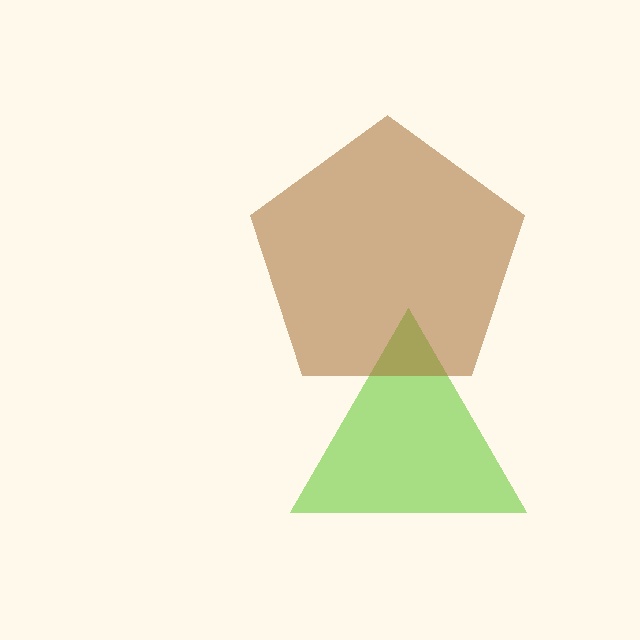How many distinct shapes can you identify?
There are 2 distinct shapes: a lime triangle, a brown pentagon.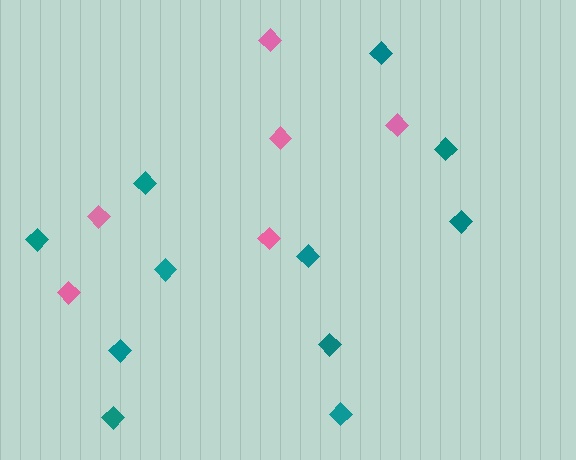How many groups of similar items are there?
There are 2 groups: one group of pink diamonds (6) and one group of teal diamonds (11).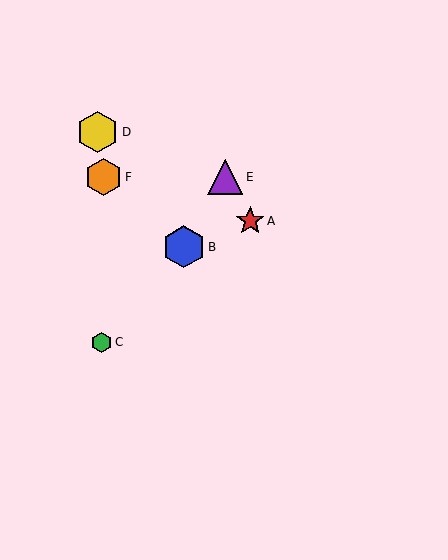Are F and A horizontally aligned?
No, F is at y≈177 and A is at y≈221.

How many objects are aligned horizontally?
2 objects (E, F) are aligned horizontally.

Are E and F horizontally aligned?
Yes, both are at y≈177.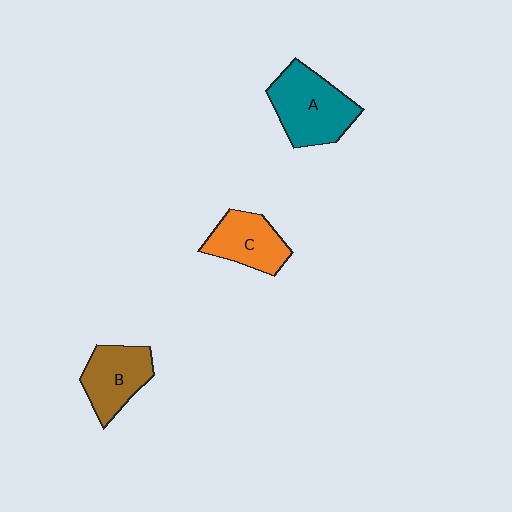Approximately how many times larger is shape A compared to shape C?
Approximately 1.4 times.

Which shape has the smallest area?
Shape C (orange).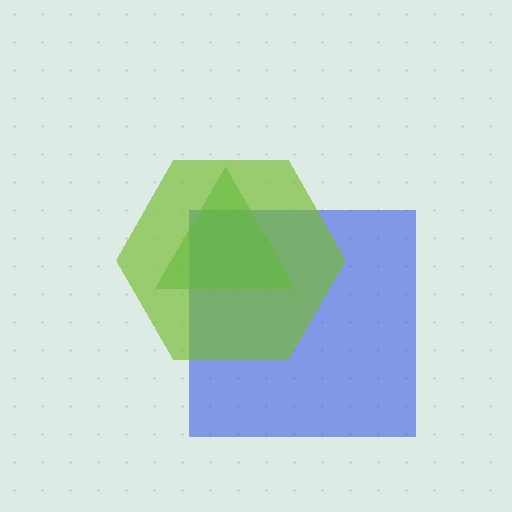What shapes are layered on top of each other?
The layered shapes are: a blue square, a green triangle, a lime hexagon.